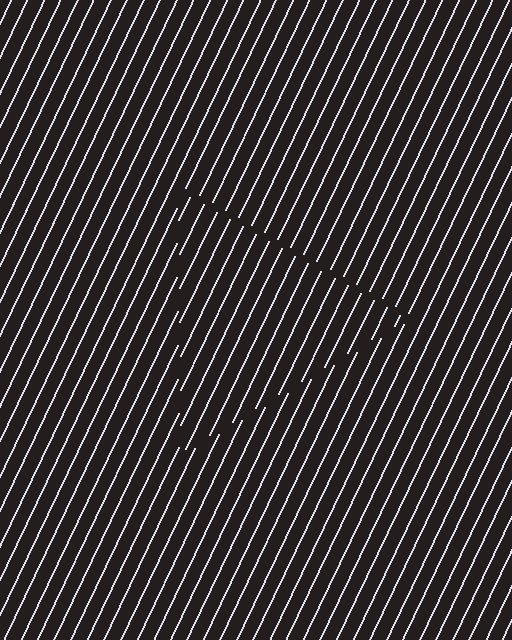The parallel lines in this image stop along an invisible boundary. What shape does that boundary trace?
An illusory triangle. The interior of the shape contains the same grating, shifted by half a period — the contour is defined by the phase discontinuity where line-ends from the inner and outer gratings abut.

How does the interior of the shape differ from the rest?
The interior of the shape contains the same grating, shifted by half a period — the contour is defined by the phase discontinuity where line-ends from the inner and outer gratings abut.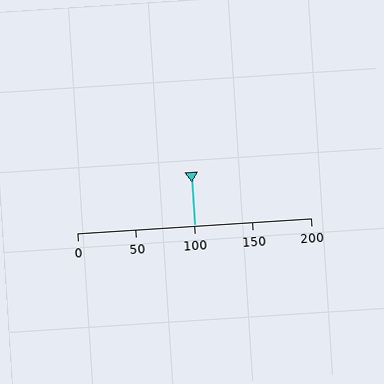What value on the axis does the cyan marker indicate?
The marker indicates approximately 100.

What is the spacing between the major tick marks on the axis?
The major ticks are spaced 50 apart.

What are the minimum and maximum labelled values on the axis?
The axis runs from 0 to 200.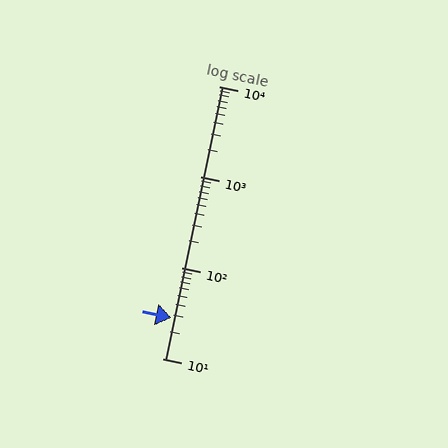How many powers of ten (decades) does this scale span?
The scale spans 3 decades, from 10 to 10000.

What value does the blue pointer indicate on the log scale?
The pointer indicates approximately 28.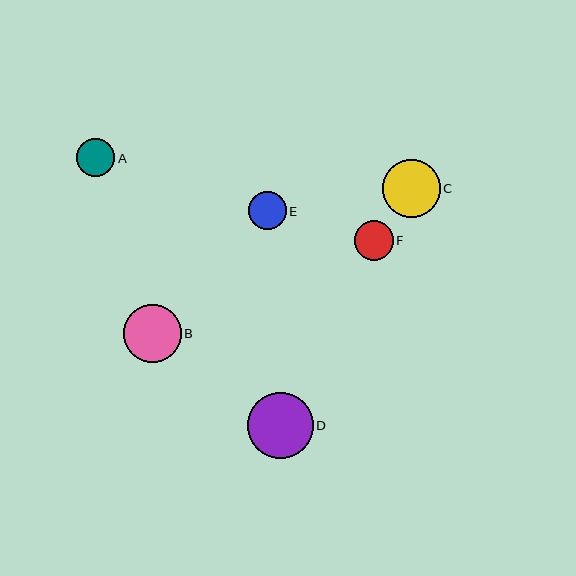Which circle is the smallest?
Circle E is the smallest with a size of approximately 38 pixels.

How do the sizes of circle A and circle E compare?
Circle A and circle E are approximately the same size.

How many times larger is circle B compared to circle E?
Circle B is approximately 1.5 times the size of circle E.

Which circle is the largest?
Circle D is the largest with a size of approximately 66 pixels.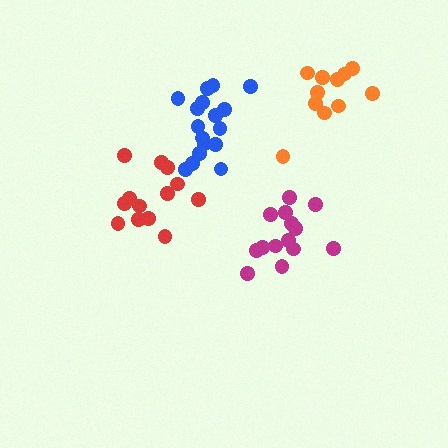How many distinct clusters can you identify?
There are 4 distinct clusters.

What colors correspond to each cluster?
The clusters are colored: blue, red, magenta, orange.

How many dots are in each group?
Group 1: 17 dots, Group 2: 13 dots, Group 3: 14 dots, Group 4: 11 dots (55 total).